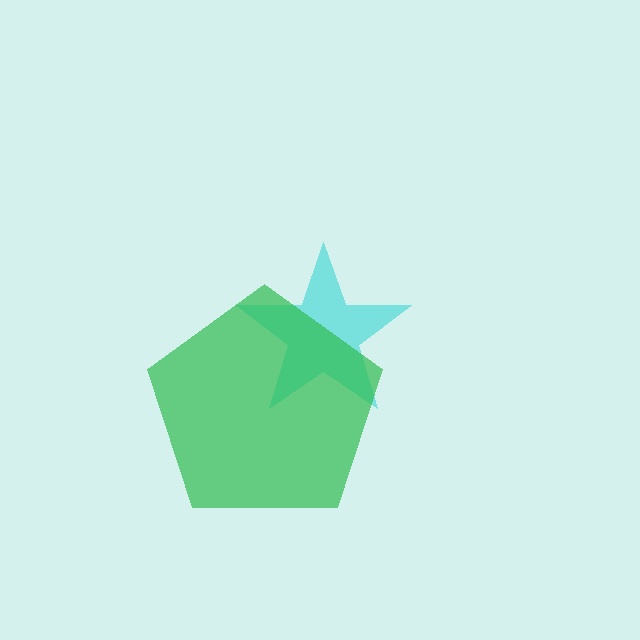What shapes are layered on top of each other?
The layered shapes are: a cyan star, a green pentagon.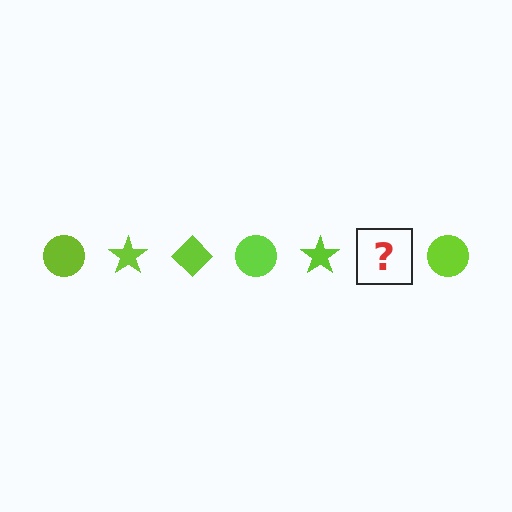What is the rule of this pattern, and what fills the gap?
The rule is that the pattern cycles through circle, star, diamond shapes in lime. The gap should be filled with a lime diamond.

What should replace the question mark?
The question mark should be replaced with a lime diamond.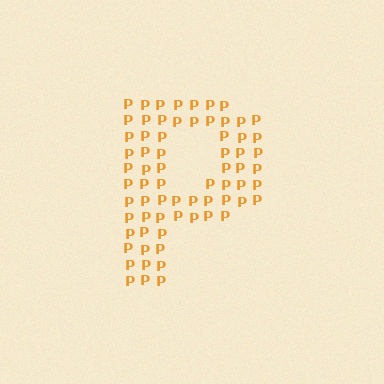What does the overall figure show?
The overall figure shows the letter P.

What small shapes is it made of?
It is made of small letter P's.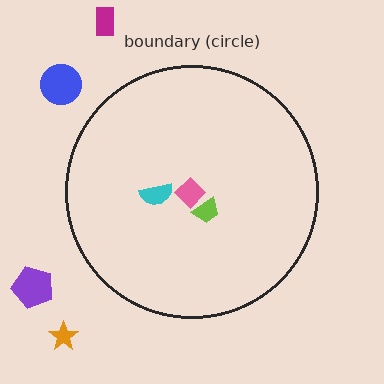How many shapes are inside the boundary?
3 inside, 4 outside.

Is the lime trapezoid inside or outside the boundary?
Inside.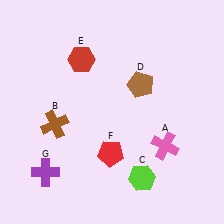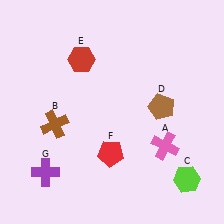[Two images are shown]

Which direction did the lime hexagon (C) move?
The lime hexagon (C) moved right.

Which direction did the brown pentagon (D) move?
The brown pentagon (D) moved down.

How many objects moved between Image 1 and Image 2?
2 objects moved between the two images.